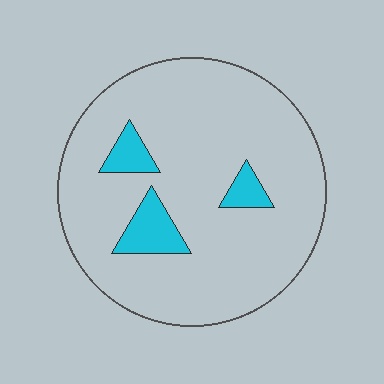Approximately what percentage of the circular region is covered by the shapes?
Approximately 10%.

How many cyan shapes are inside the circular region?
3.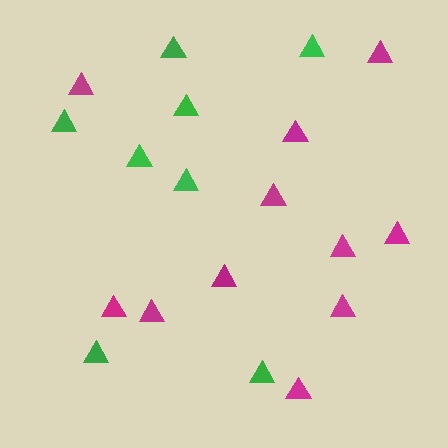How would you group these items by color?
There are 2 groups: one group of green triangles (8) and one group of magenta triangles (11).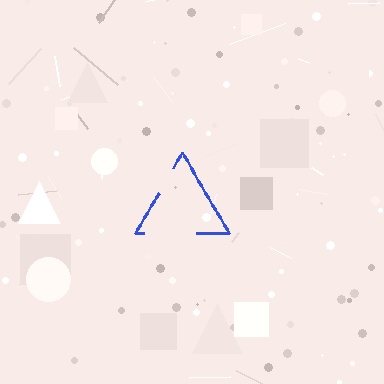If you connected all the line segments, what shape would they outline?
They would outline a triangle.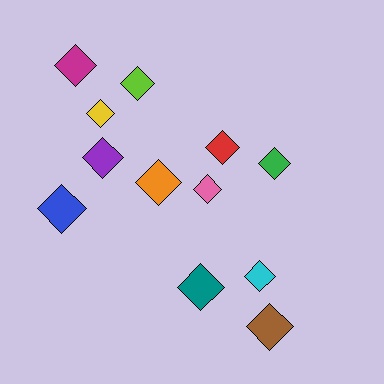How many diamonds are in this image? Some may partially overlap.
There are 12 diamonds.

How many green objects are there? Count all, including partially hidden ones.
There is 1 green object.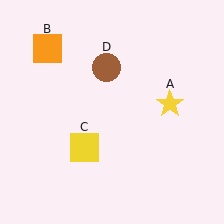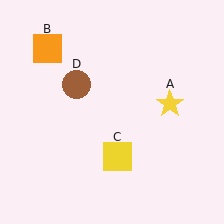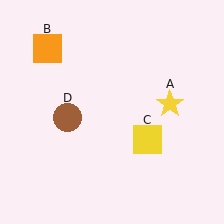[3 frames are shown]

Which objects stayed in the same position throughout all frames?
Yellow star (object A) and orange square (object B) remained stationary.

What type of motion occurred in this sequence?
The yellow square (object C), brown circle (object D) rotated counterclockwise around the center of the scene.